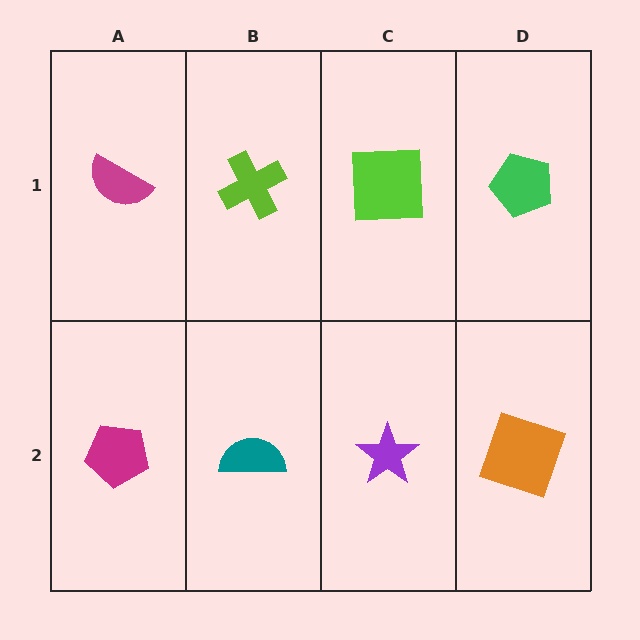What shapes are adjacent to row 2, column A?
A magenta semicircle (row 1, column A), a teal semicircle (row 2, column B).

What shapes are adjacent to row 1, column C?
A purple star (row 2, column C), a lime cross (row 1, column B), a green pentagon (row 1, column D).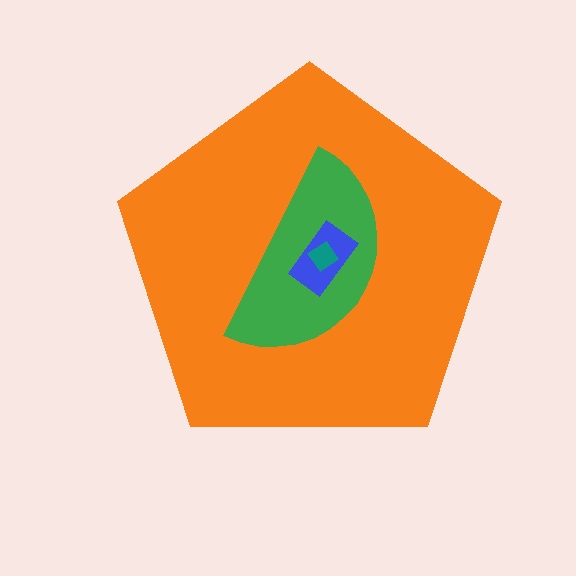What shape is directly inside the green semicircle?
The blue rectangle.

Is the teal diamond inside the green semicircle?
Yes.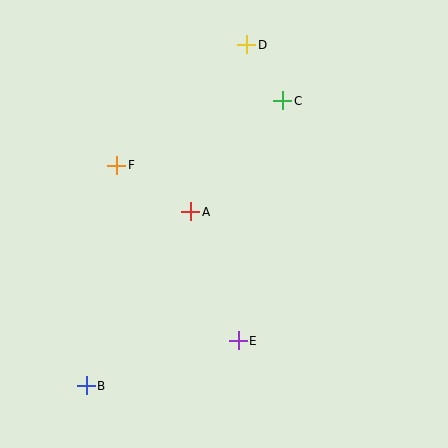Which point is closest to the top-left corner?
Point F is closest to the top-left corner.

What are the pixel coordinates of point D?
Point D is at (247, 45).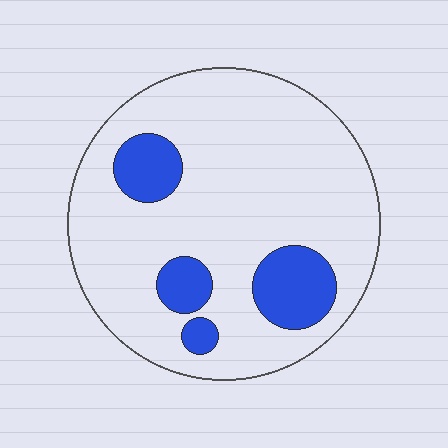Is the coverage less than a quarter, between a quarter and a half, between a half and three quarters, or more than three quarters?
Less than a quarter.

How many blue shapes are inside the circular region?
4.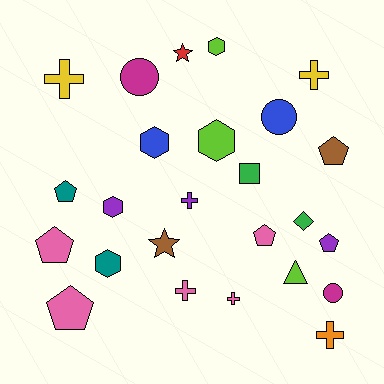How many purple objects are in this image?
There are 3 purple objects.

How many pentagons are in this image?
There are 6 pentagons.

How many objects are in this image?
There are 25 objects.